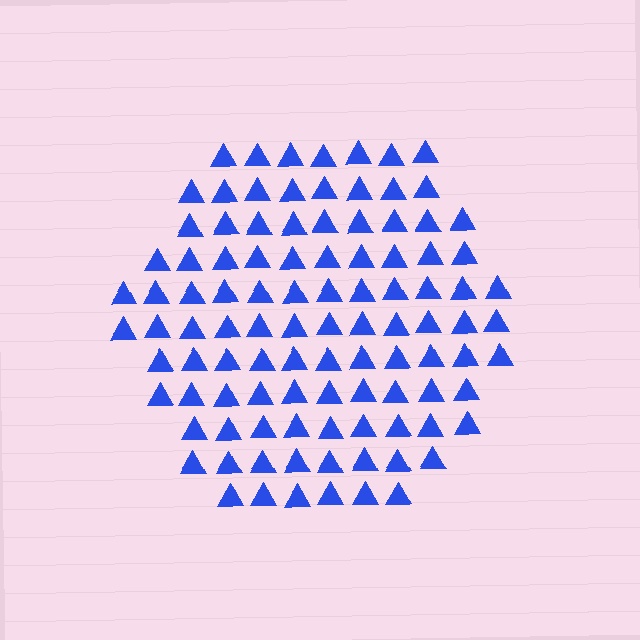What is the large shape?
The large shape is a hexagon.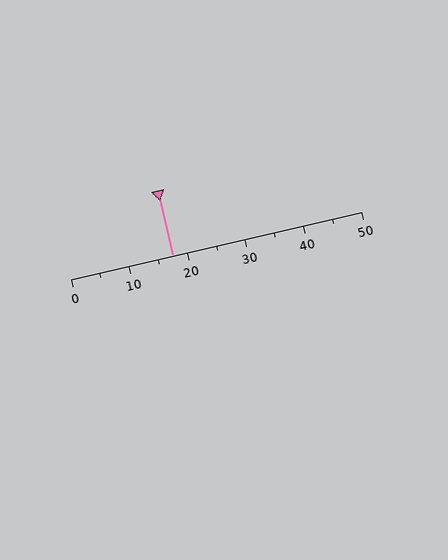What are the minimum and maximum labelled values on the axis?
The axis runs from 0 to 50.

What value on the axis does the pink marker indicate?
The marker indicates approximately 17.5.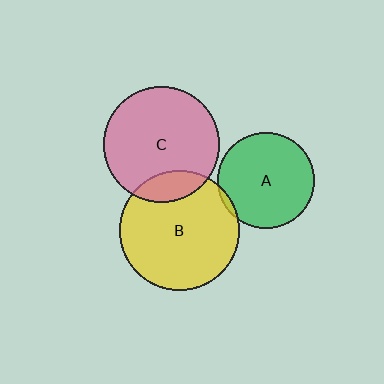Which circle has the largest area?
Circle B (yellow).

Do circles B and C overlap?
Yes.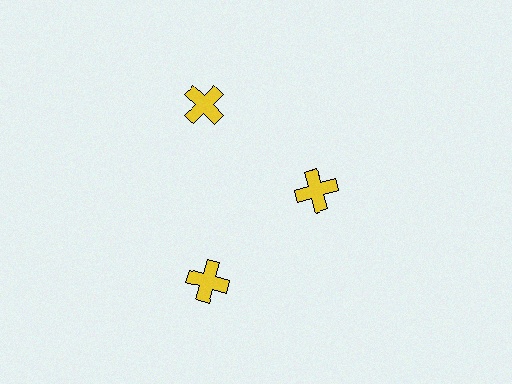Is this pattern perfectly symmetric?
No. The 3 yellow crosses are arranged in a ring, but one element near the 3 o'clock position is pulled inward toward the center, breaking the 3-fold rotational symmetry.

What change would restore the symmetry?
The symmetry would be restored by moving it outward, back onto the ring so that all 3 crosses sit at equal angles and equal distance from the center.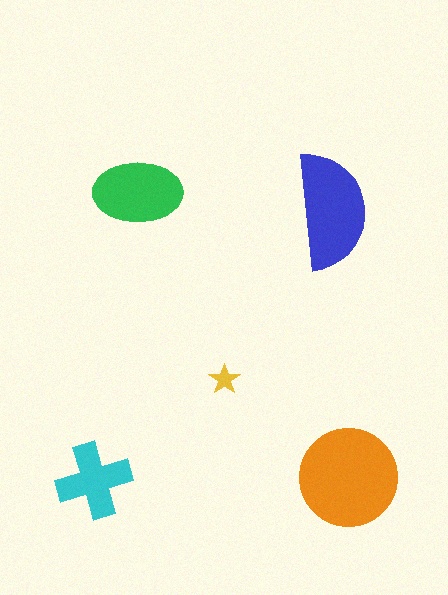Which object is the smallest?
The yellow star.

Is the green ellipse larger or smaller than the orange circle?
Smaller.